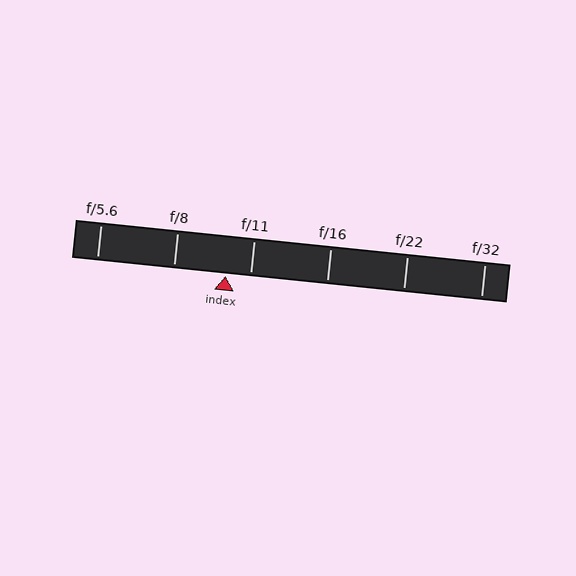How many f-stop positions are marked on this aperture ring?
There are 6 f-stop positions marked.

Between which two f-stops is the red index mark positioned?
The index mark is between f/8 and f/11.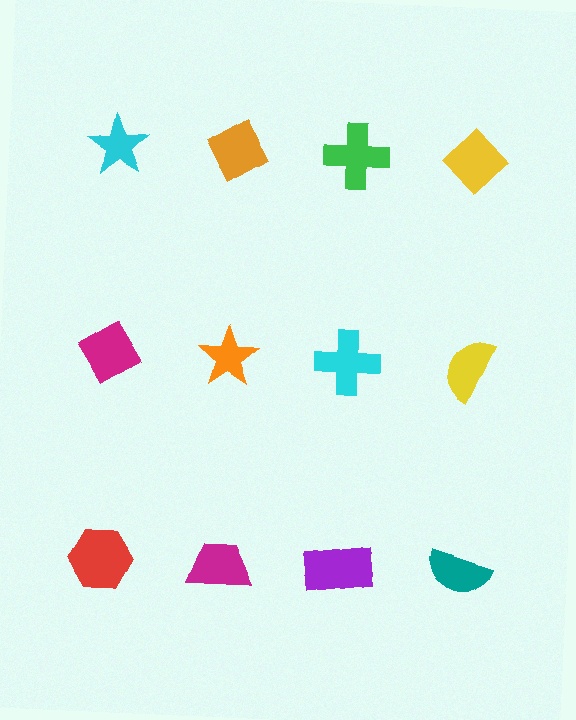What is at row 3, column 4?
A teal semicircle.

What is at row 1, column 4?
A yellow diamond.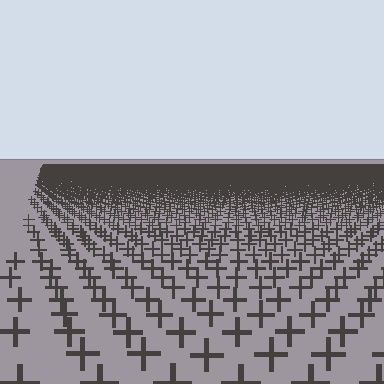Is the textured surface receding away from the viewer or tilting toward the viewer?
The surface is receding away from the viewer. Texture elements get smaller and denser toward the top.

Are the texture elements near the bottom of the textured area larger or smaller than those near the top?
Larger. Near the bottom, elements are closer to the viewer and appear at a bigger on-screen size.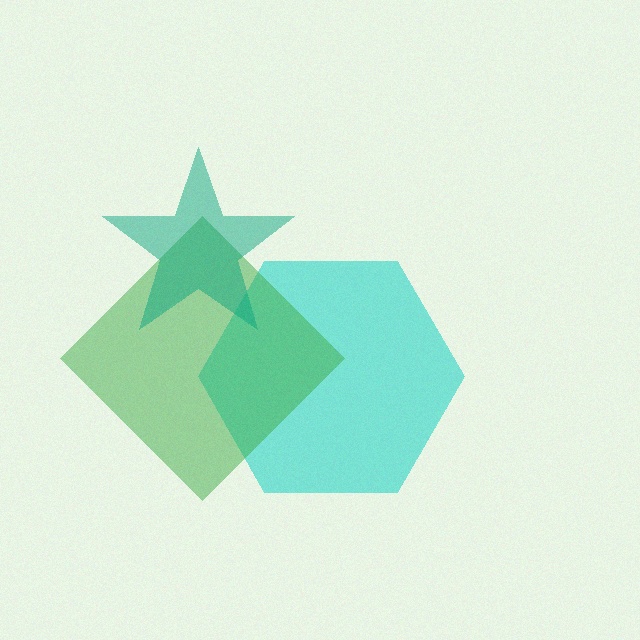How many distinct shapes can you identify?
There are 3 distinct shapes: a cyan hexagon, a green diamond, a teal star.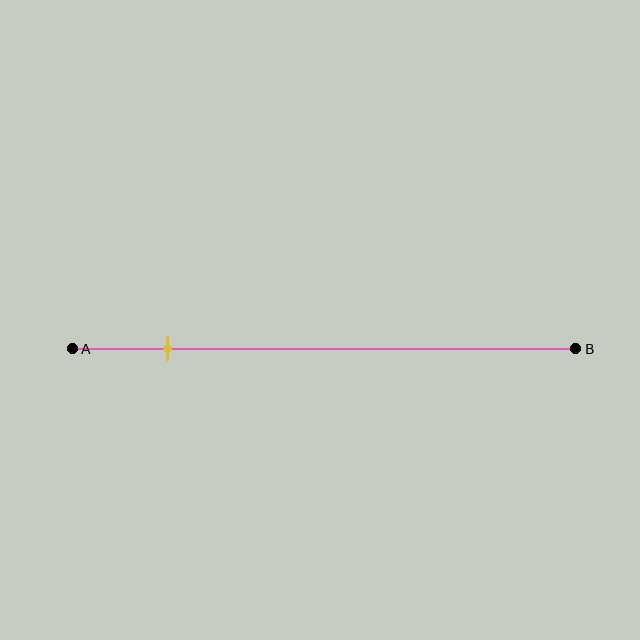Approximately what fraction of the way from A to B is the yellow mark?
The yellow mark is approximately 20% of the way from A to B.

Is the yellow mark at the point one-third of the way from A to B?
No, the mark is at about 20% from A, not at the 33% one-third point.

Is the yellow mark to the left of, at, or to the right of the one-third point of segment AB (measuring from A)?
The yellow mark is to the left of the one-third point of segment AB.